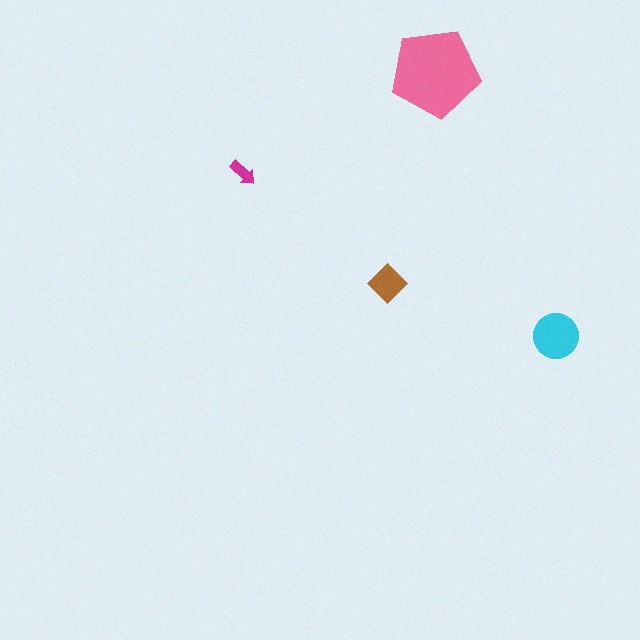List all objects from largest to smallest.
The pink pentagon, the cyan circle, the brown diamond, the magenta arrow.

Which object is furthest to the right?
The cyan circle is rightmost.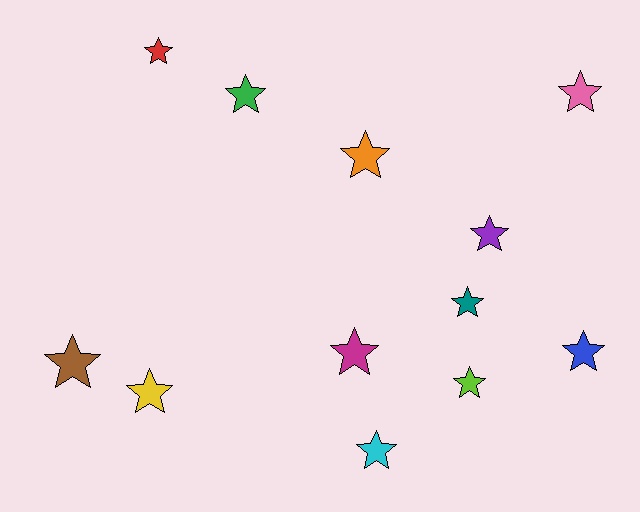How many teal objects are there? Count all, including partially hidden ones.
There is 1 teal object.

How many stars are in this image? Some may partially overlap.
There are 12 stars.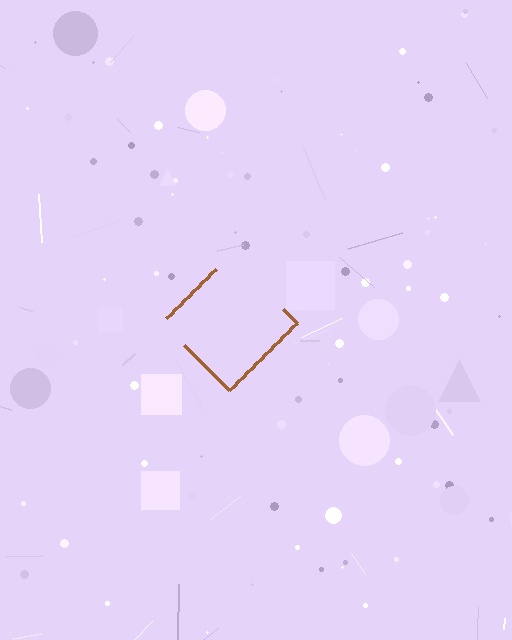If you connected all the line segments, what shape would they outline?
They would outline a diamond.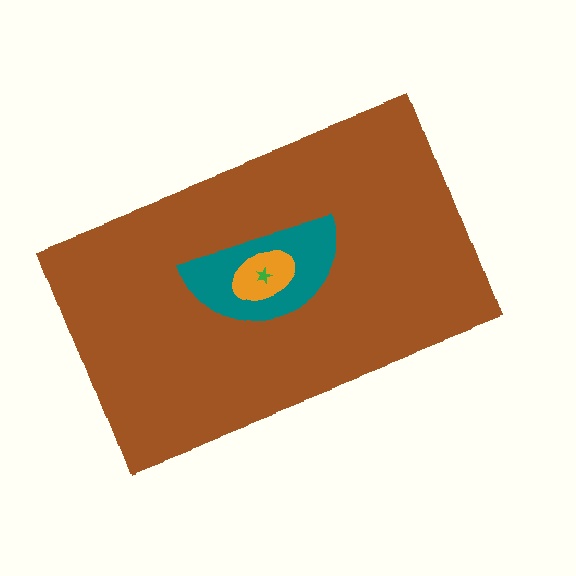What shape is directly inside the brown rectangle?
The teal semicircle.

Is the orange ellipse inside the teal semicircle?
Yes.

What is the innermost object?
The green star.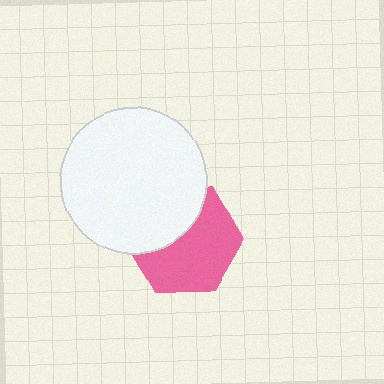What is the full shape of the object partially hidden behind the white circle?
The partially hidden object is a pink hexagon.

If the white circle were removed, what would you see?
You would see the complete pink hexagon.